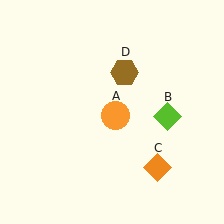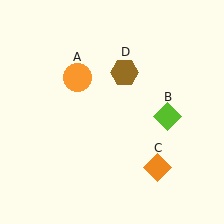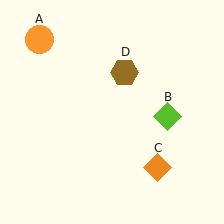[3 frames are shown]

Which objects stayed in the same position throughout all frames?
Lime diamond (object B) and orange diamond (object C) and brown hexagon (object D) remained stationary.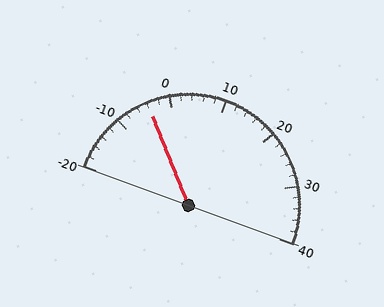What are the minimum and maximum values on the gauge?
The gauge ranges from -20 to 40.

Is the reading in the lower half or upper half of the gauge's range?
The reading is in the lower half of the range (-20 to 40).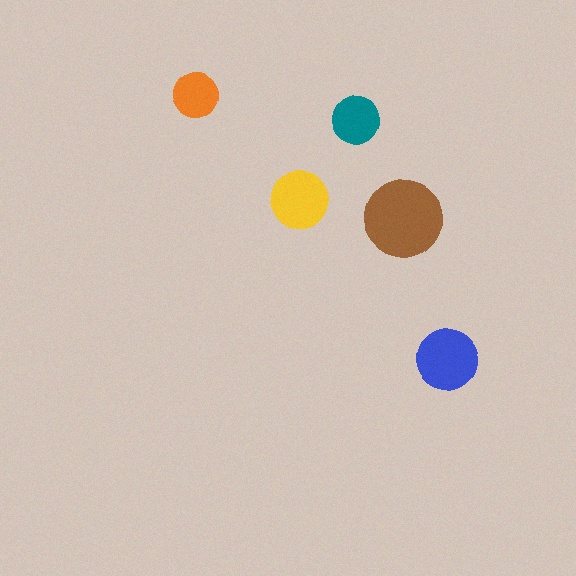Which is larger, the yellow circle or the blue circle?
The blue one.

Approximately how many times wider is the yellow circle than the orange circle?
About 1.5 times wider.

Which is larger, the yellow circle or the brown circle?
The brown one.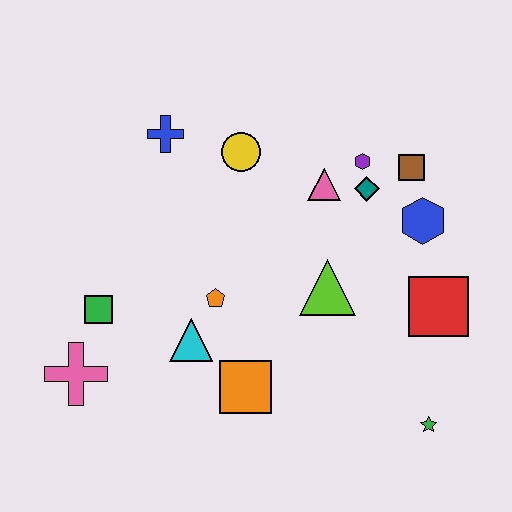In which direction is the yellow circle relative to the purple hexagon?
The yellow circle is to the left of the purple hexagon.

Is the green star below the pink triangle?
Yes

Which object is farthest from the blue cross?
The green star is farthest from the blue cross.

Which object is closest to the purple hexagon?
The teal diamond is closest to the purple hexagon.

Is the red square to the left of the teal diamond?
No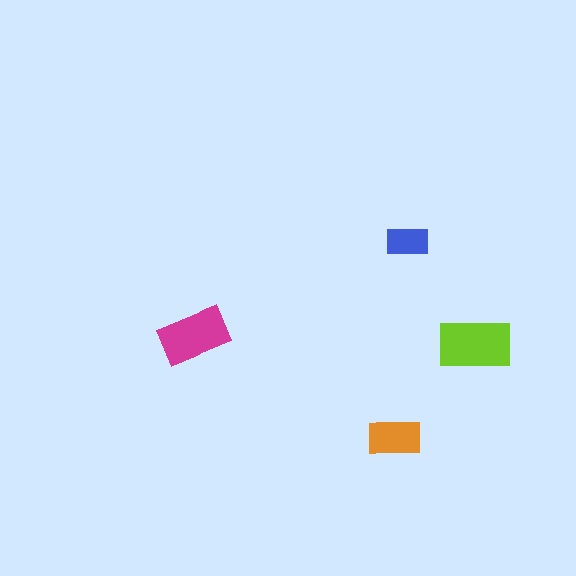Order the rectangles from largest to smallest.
the lime one, the magenta one, the orange one, the blue one.